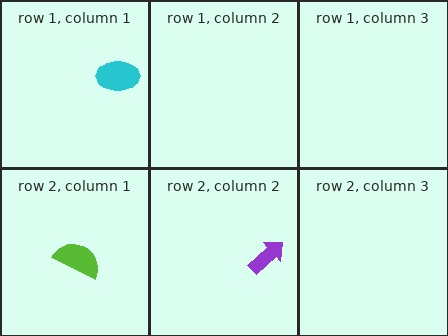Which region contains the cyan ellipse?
The row 1, column 1 region.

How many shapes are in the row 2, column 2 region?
1.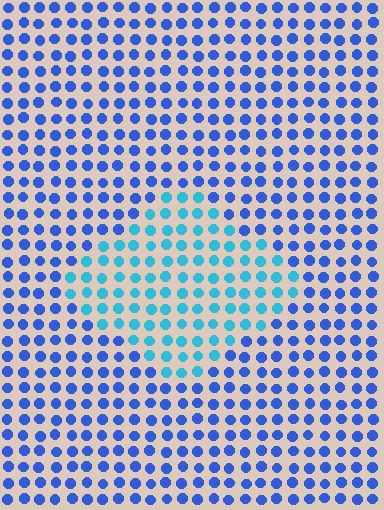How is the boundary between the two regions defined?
The boundary is defined purely by a slight shift in hue (about 36 degrees). Spacing, size, and orientation are identical on both sides.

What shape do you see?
I see a diamond.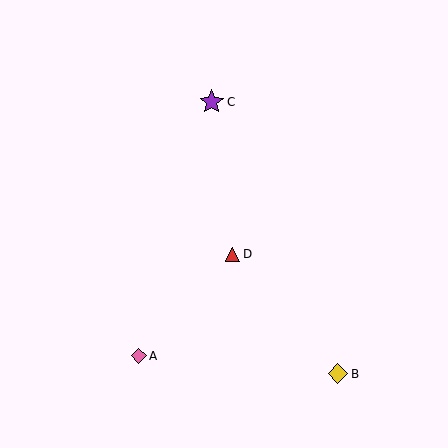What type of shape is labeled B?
Shape B is a yellow diamond.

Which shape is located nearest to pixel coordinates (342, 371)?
The yellow diamond (labeled B) at (338, 374) is nearest to that location.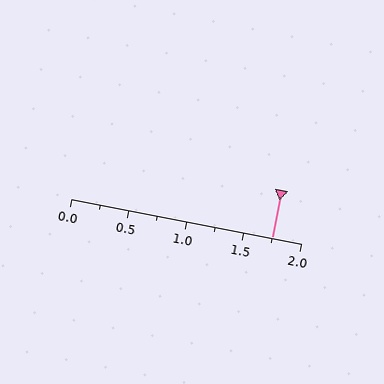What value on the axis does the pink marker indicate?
The marker indicates approximately 1.75.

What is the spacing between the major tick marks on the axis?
The major ticks are spaced 0.5 apart.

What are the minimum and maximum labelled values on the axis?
The axis runs from 0.0 to 2.0.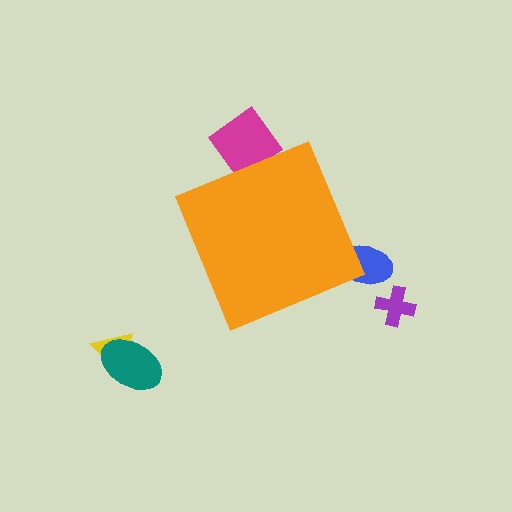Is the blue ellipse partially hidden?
Yes, the blue ellipse is partially hidden behind the orange diamond.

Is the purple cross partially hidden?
No, the purple cross is fully visible.